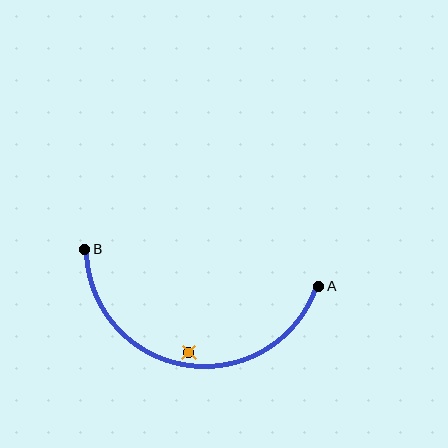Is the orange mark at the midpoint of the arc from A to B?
No — the orange mark does not lie on the arc at all. It sits slightly inside the curve.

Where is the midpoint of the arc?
The arc midpoint is the point on the curve farthest from the straight line joining A and B. It sits below that line.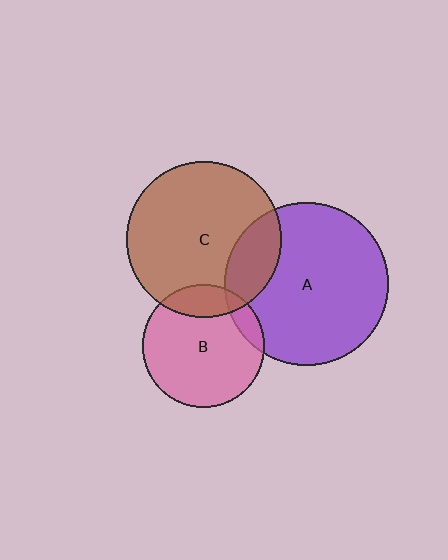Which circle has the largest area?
Circle A (purple).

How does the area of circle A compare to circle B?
Approximately 1.8 times.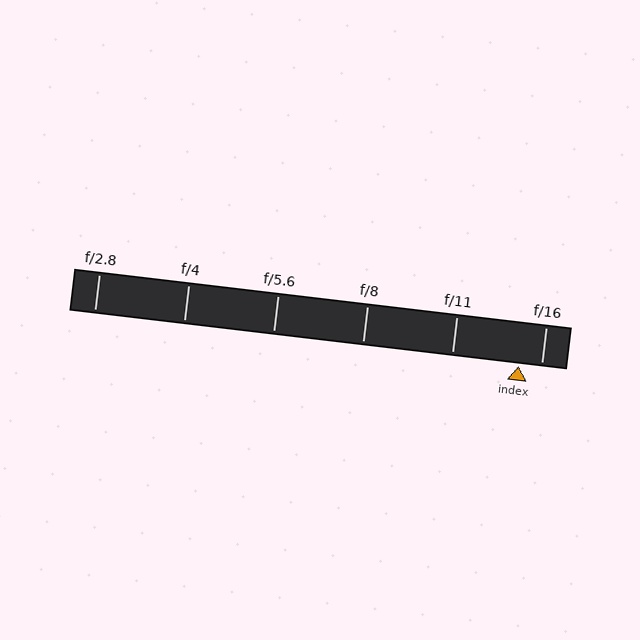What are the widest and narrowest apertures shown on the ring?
The widest aperture shown is f/2.8 and the narrowest is f/16.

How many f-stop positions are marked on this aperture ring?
There are 6 f-stop positions marked.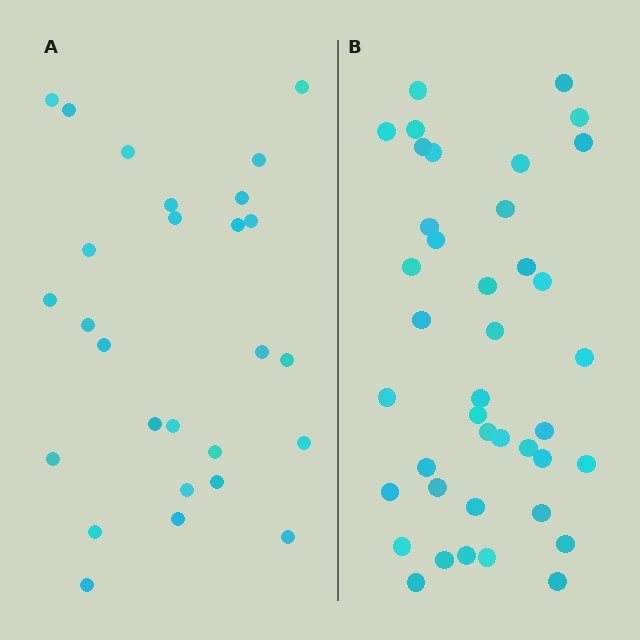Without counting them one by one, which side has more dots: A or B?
Region B (the right region) has more dots.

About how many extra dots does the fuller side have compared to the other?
Region B has approximately 15 more dots than region A.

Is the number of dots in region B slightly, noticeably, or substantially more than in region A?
Region B has substantially more. The ratio is roughly 1.5 to 1.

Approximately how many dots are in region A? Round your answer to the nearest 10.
About 30 dots. (The exact count is 27, which rounds to 30.)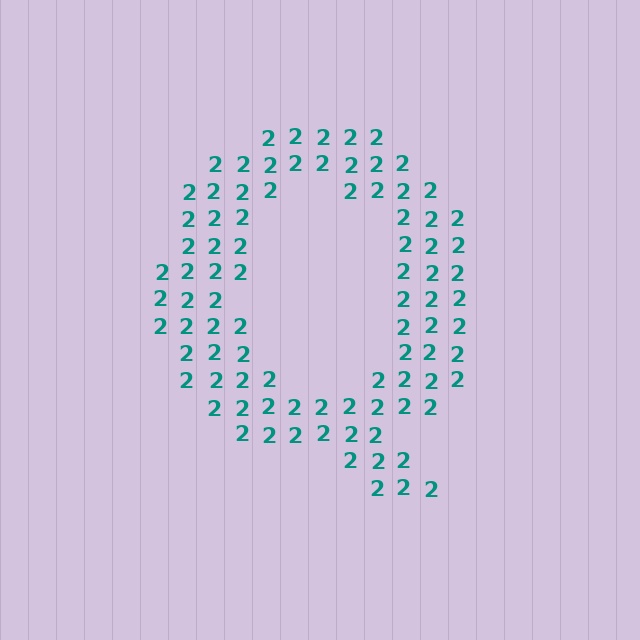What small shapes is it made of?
It is made of small digit 2's.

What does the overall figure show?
The overall figure shows the letter Q.